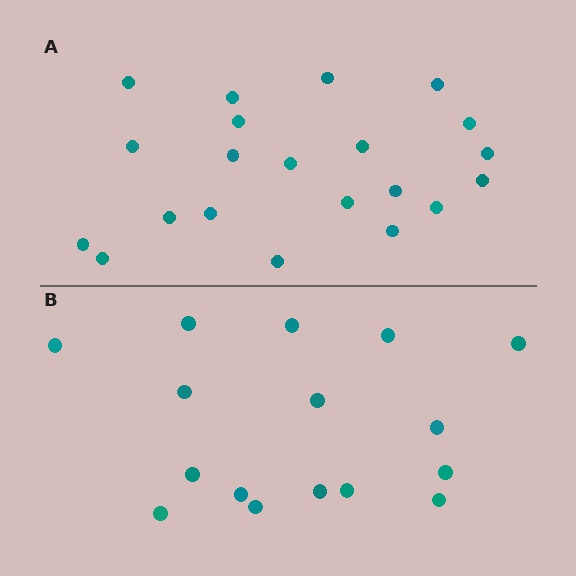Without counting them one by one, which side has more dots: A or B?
Region A (the top region) has more dots.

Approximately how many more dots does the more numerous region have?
Region A has about 5 more dots than region B.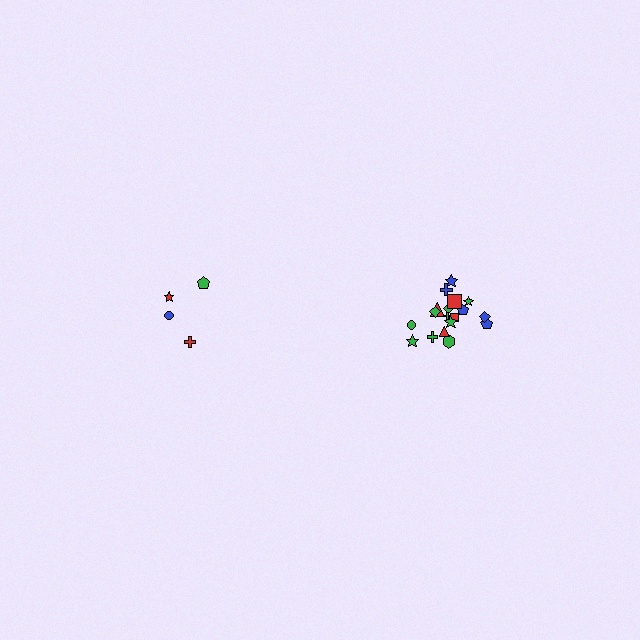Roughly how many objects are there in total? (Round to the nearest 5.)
Roughly 20 objects in total.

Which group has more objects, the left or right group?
The right group.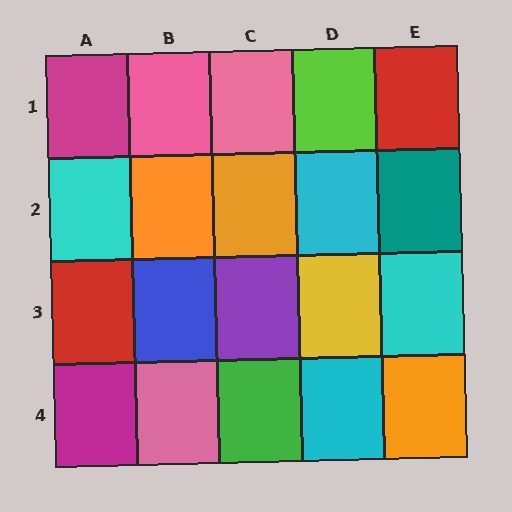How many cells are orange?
3 cells are orange.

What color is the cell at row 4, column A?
Magenta.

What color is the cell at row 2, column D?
Cyan.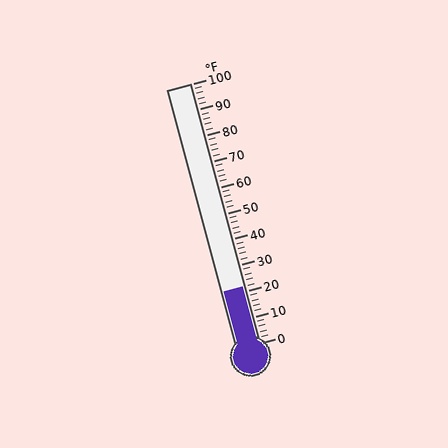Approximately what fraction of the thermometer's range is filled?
The thermometer is filled to approximately 20% of its range.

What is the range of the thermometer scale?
The thermometer scale ranges from 0°F to 100°F.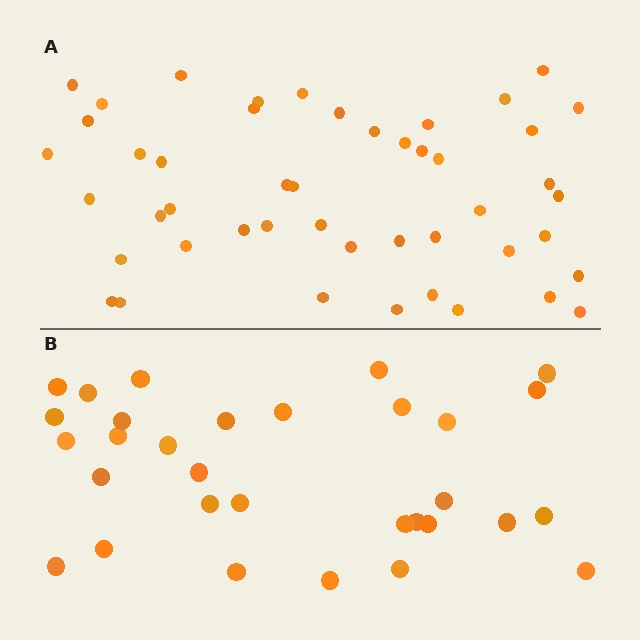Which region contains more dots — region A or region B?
Region A (the top region) has more dots.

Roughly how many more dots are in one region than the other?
Region A has approximately 15 more dots than region B.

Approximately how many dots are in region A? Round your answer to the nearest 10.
About 50 dots. (The exact count is 47, which rounds to 50.)